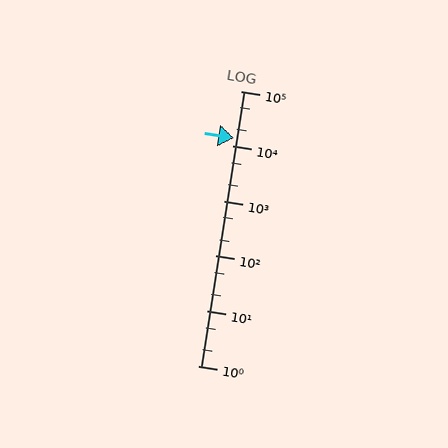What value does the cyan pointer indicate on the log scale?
The pointer indicates approximately 14000.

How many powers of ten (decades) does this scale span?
The scale spans 5 decades, from 1 to 100000.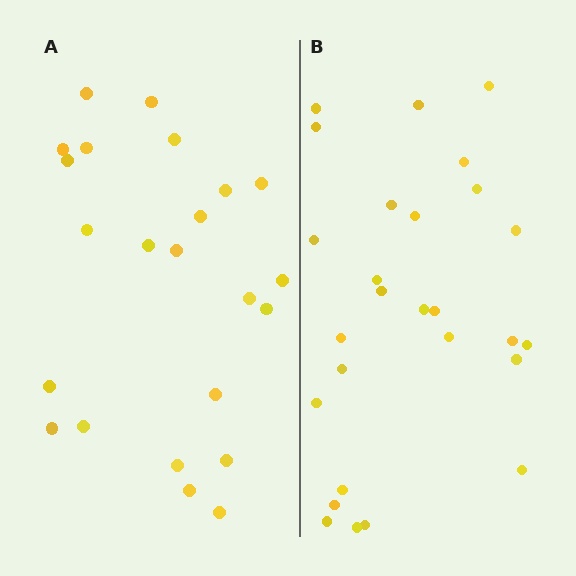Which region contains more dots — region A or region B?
Region B (the right region) has more dots.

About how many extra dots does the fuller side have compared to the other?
Region B has about 4 more dots than region A.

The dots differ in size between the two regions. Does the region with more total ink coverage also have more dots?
No. Region A has more total ink coverage because its dots are larger, but region B actually contains more individual dots. Total area can be misleading — the number of items is what matters here.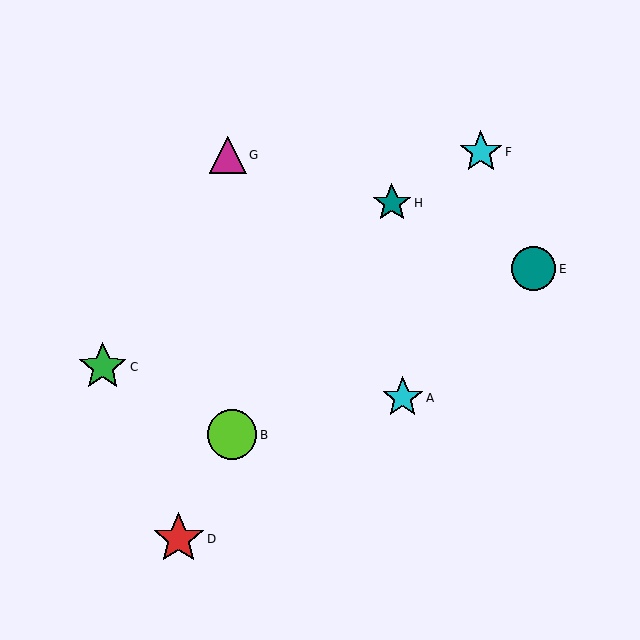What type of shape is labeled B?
Shape B is a lime circle.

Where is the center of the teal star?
The center of the teal star is at (392, 203).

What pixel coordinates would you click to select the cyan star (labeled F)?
Click at (481, 152) to select the cyan star F.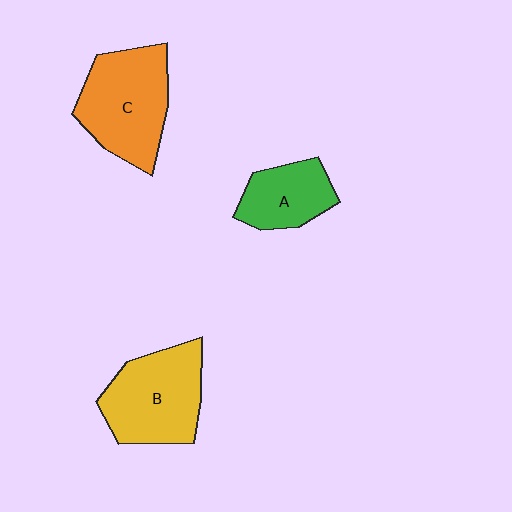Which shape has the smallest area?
Shape A (green).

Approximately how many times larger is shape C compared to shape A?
Approximately 1.7 times.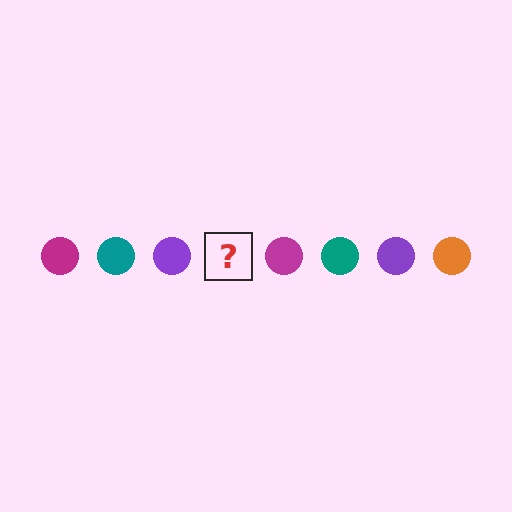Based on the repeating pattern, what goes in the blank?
The blank should be an orange circle.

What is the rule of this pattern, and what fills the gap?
The rule is that the pattern cycles through magenta, teal, purple, orange circles. The gap should be filled with an orange circle.